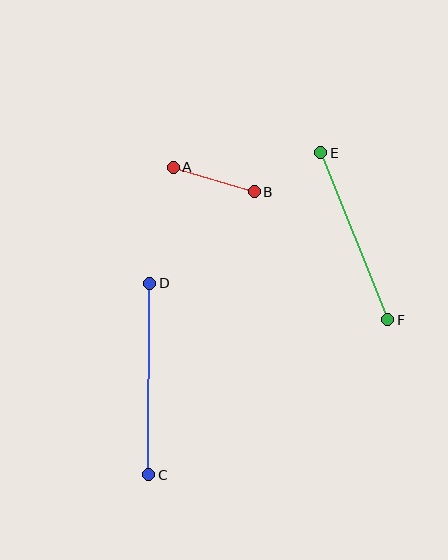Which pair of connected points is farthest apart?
Points C and D are farthest apart.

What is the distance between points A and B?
The distance is approximately 84 pixels.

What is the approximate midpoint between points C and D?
The midpoint is at approximately (149, 379) pixels.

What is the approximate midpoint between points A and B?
The midpoint is at approximately (214, 180) pixels.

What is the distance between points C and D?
The distance is approximately 192 pixels.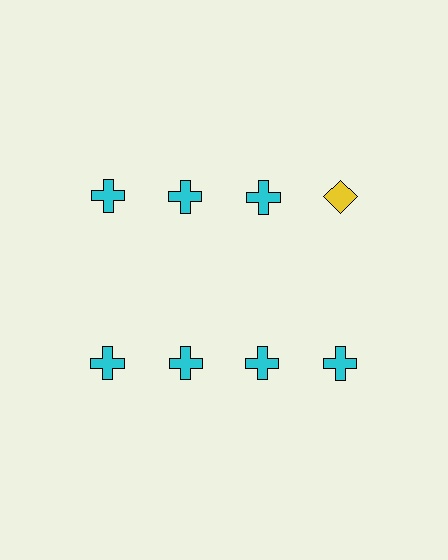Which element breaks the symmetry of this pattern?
The yellow diamond in the top row, second from right column breaks the symmetry. All other shapes are cyan crosses.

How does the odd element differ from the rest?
It differs in both color (yellow instead of cyan) and shape (diamond instead of cross).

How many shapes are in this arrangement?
There are 8 shapes arranged in a grid pattern.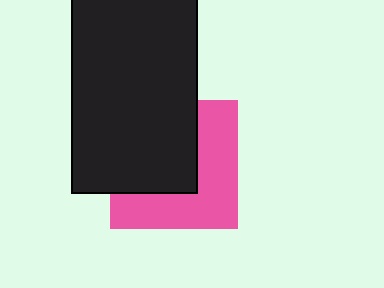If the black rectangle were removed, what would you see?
You would see the complete pink square.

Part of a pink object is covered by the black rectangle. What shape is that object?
It is a square.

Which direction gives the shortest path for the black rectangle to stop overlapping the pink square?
Moving toward the upper-left gives the shortest separation.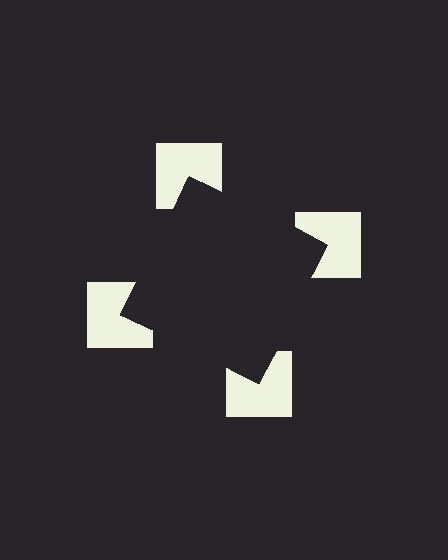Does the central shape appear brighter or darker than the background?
It typically appears slightly darker than the background, even though no actual brightness change is drawn.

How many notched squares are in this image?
There are 4 — one at each vertex of the illusory square.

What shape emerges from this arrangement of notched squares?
An illusory square — its edges are inferred from the aligned wedge cuts in the notched squares, not physically drawn.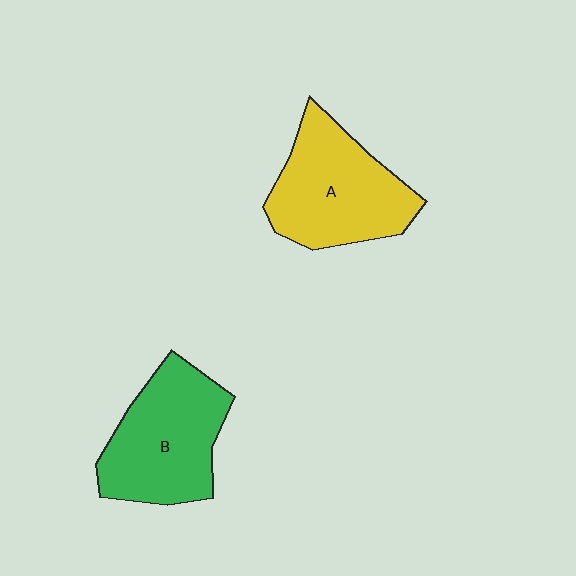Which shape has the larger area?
Shape B (green).